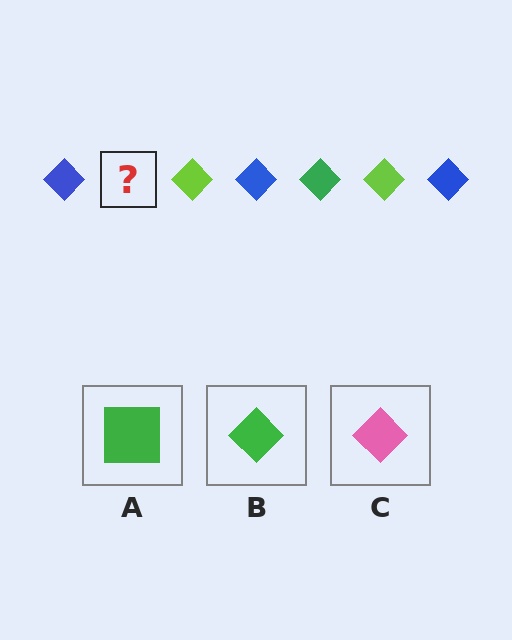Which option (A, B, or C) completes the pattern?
B.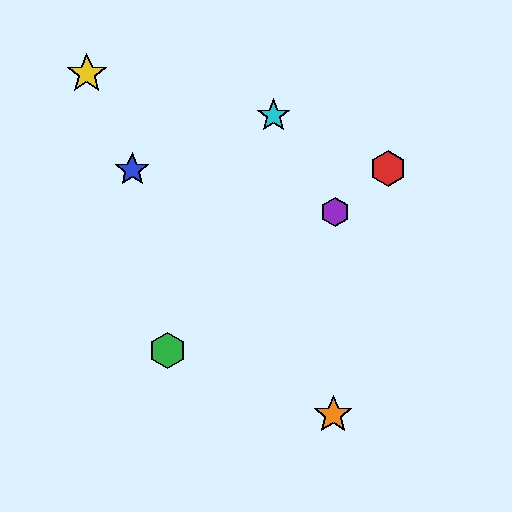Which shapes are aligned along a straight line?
The red hexagon, the green hexagon, the purple hexagon are aligned along a straight line.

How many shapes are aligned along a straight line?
3 shapes (the red hexagon, the green hexagon, the purple hexagon) are aligned along a straight line.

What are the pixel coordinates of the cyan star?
The cyan star is at (273, 116).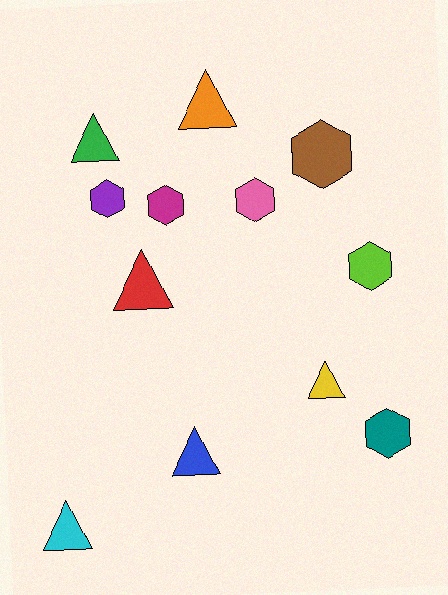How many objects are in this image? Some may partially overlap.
There are 12 objects.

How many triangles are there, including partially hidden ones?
There are 6 triangles.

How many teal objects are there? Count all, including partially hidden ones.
There is 1 teal object.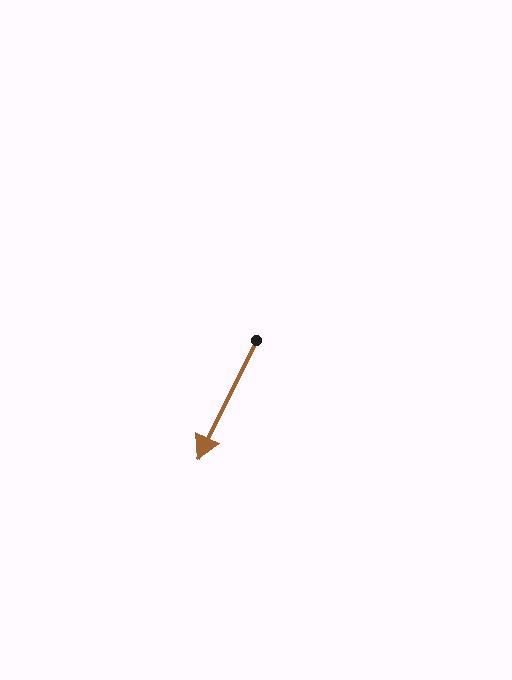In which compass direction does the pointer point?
Southwest.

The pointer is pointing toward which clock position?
Roughly 7 o'clock.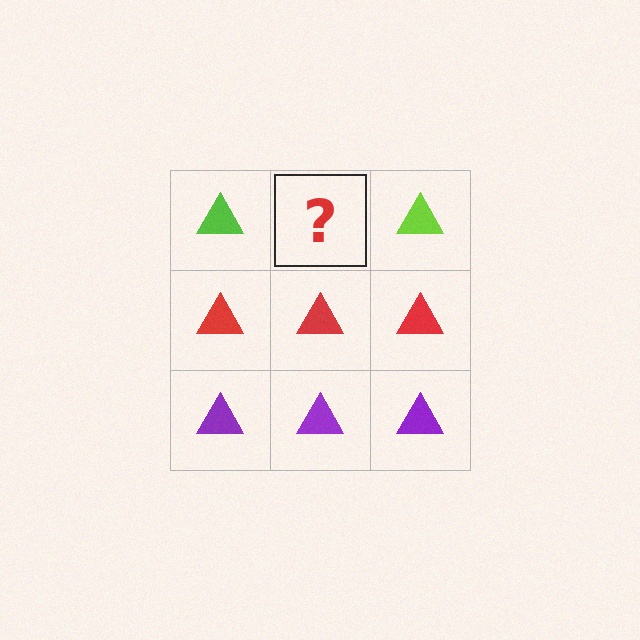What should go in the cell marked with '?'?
The missing cell should contain a lime triangle.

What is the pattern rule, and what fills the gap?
The rule is that each row has a consistent color. The gap should be filled with a lime triangle.